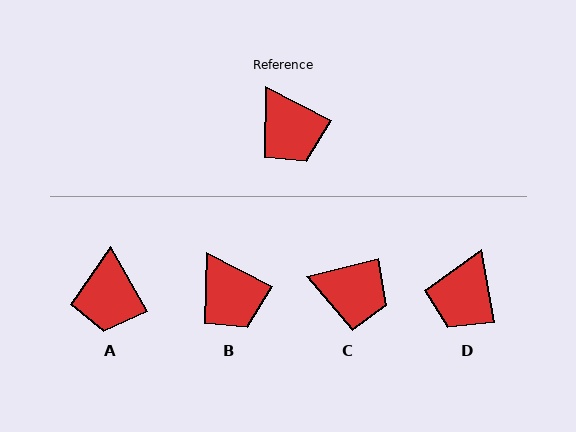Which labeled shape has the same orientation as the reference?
B.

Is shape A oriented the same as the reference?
No, it is off by about 34 degrees.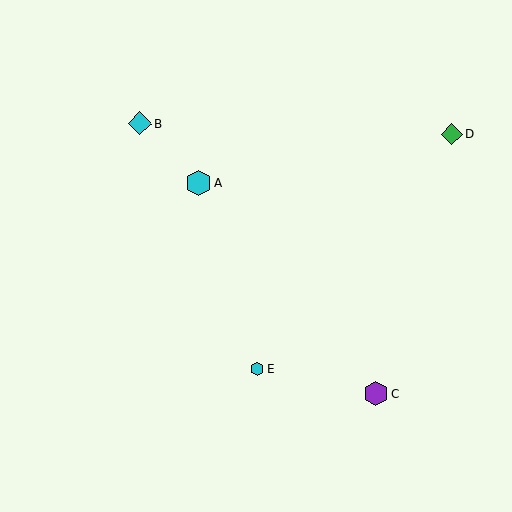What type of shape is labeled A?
Shape A is a cyan hexagon.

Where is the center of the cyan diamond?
The center of the cyan diamond is at (139, 124).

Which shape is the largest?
The cyan hexagon (labeled A) is the largest.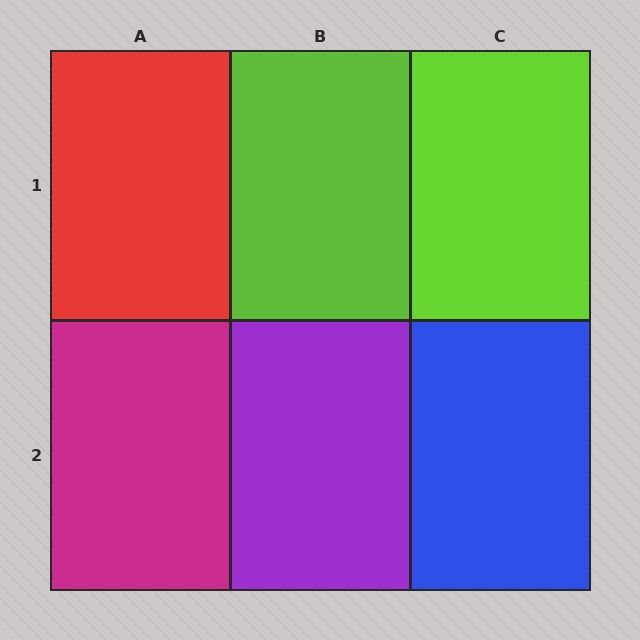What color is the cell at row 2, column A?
Magenta.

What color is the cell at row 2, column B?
Purple.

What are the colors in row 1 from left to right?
Red, lime, lime.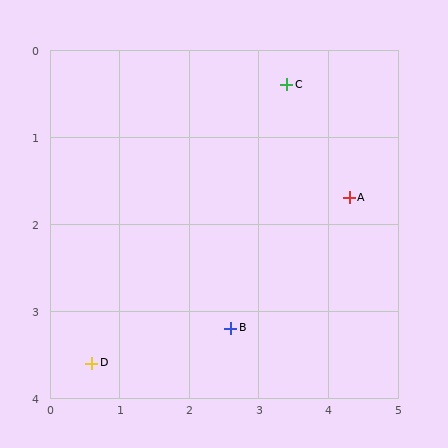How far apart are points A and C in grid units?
Points A and C are about 1.6 grid units apart.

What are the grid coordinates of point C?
Point C is at approximately (3.4, 0.4).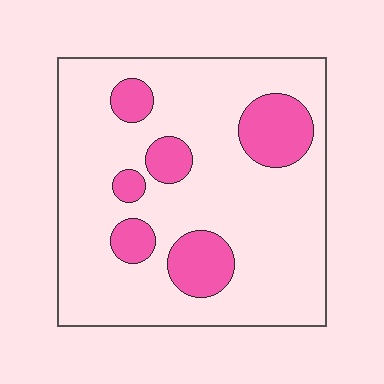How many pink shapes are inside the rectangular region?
6.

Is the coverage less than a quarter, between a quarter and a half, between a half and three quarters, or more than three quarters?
Less than a quarter.